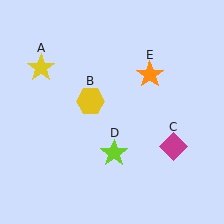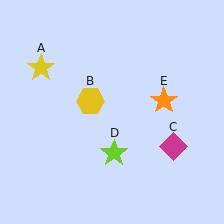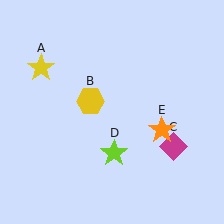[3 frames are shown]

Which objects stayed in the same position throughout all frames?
Yellow star (object A) and yellow hexagon (object B) and magenta diamond (object C) and lime star (object D) remained stationary.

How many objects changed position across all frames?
1 object changed position: orange star (object E).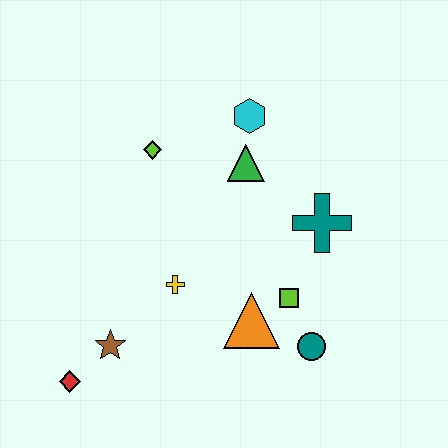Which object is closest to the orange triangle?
The lime square is closest to the orange triangle.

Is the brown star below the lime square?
Yes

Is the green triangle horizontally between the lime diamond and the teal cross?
Yes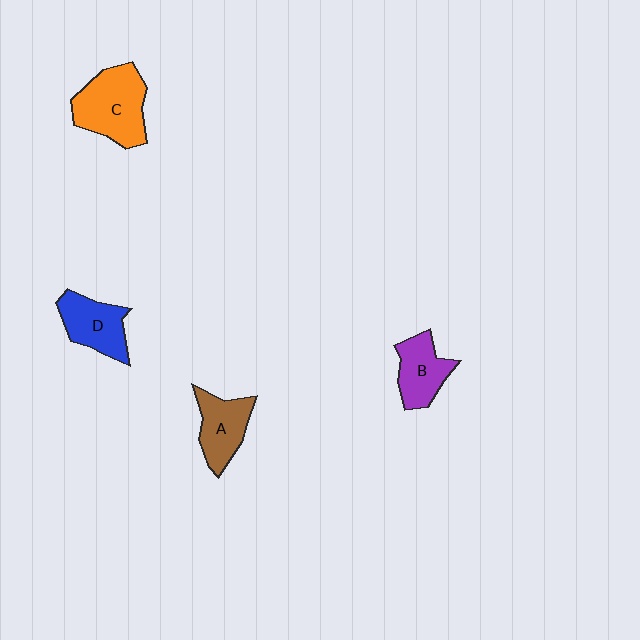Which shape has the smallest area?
Shape B (purple).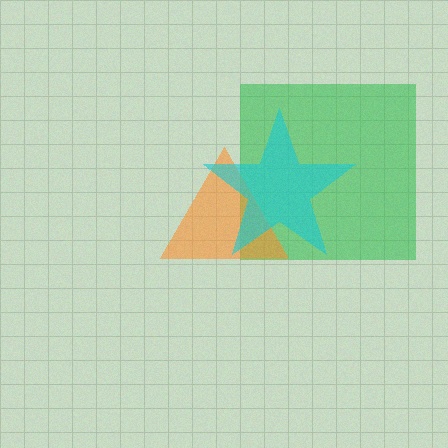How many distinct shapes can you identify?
There are 3 distinct shapes: a green square, an orange triangle, a cyan star.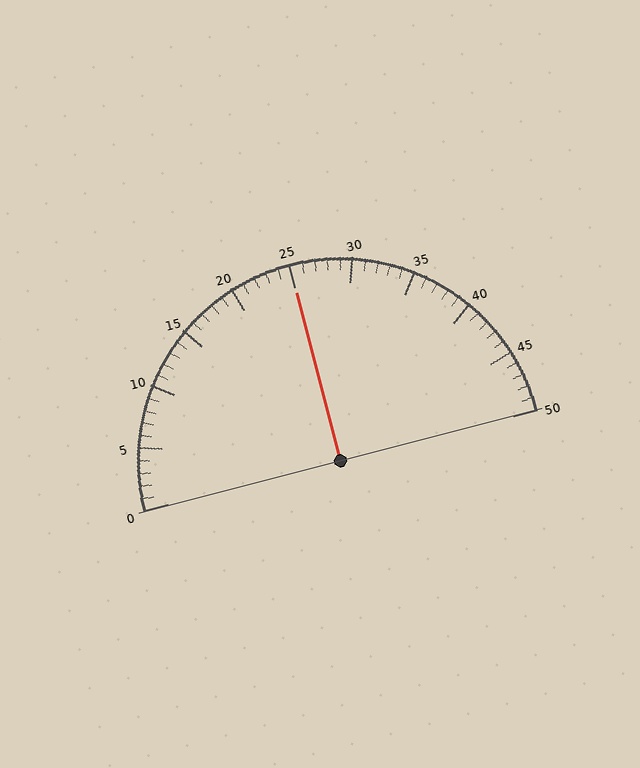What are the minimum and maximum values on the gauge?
The gauge ranges from 0 to 50.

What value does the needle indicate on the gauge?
The needle indicates approximately 25.